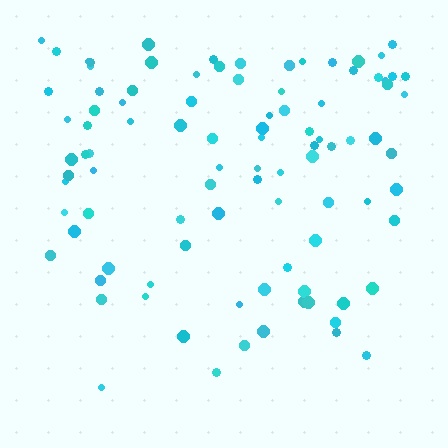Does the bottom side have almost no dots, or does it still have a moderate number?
Still a moderate number, just noticeably fewer than the top.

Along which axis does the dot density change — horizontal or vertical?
Vertical.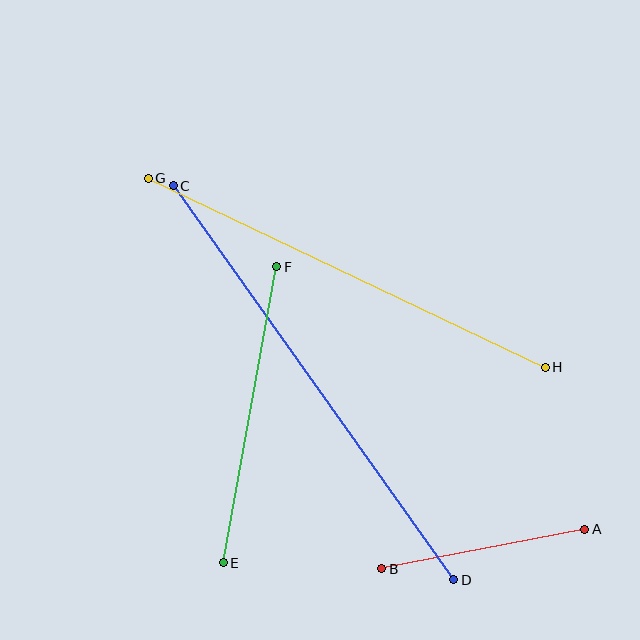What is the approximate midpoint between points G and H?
The midpoint is at approximately (347, 273) pixels.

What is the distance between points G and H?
The distance is approximately 439 pixels.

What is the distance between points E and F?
The distance is approximately 301 pixels.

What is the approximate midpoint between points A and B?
The midpoint is at approximately (483, 549) pixels.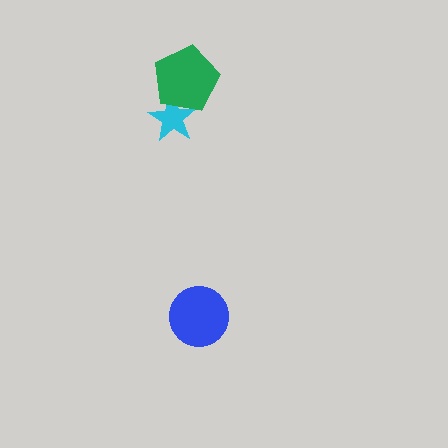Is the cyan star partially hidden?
Yes, it is partially covered by another shape.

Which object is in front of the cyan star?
The green pentagon is in front of the cyan star.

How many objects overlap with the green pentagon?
1 object overlaps with the green pentagon.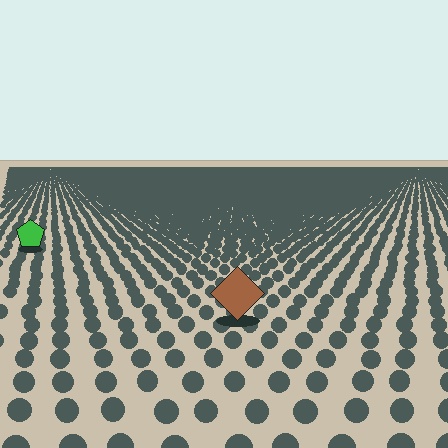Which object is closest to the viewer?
The brown diamond is closest. The texture marks near it are larger and more spread out.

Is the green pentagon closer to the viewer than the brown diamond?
No. The brown diamond is closer — you can tell from the texture gradient: the ground texture is coarser near it.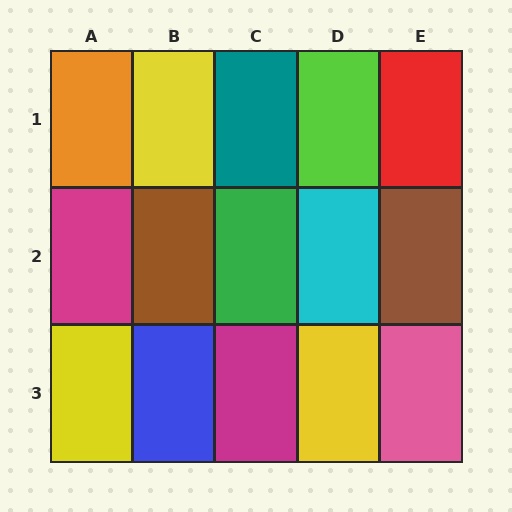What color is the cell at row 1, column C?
Teal.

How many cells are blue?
1 cell is blue.